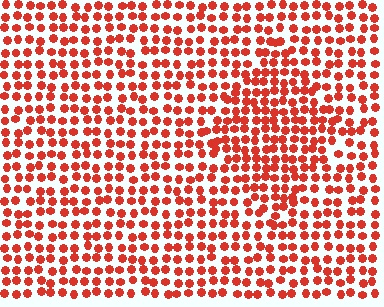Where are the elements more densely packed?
The elements are more densely packed inside the diamond boundary.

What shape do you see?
I see a diamond.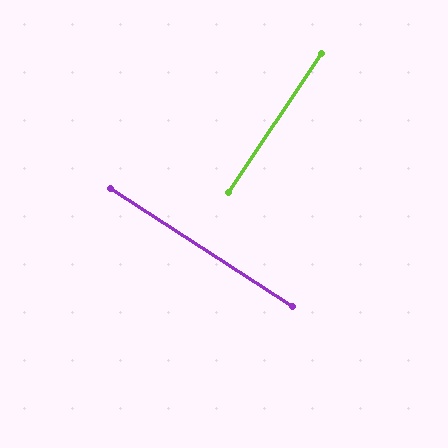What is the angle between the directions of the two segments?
Approximately 89 degrees.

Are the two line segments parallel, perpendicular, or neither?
Perpendicular — they meet at approximately 89°.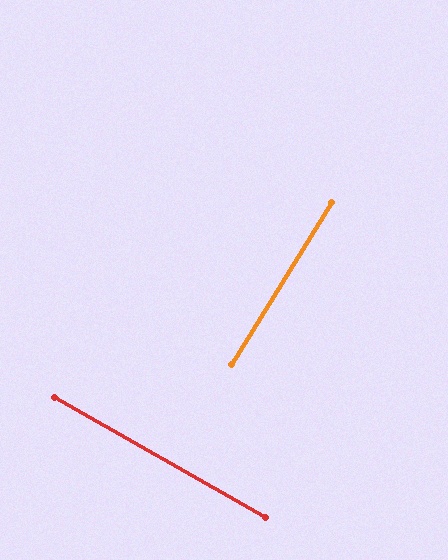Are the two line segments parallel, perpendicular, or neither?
Perpendicular — they meet at approximately 88°.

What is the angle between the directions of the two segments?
Approximately 88 degrees.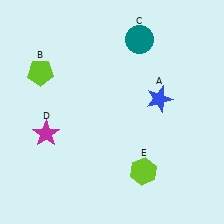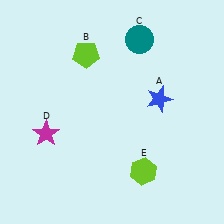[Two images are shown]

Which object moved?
The lime pentagon (B) moved right.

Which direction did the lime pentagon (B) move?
The lime pentagon (B) moved right.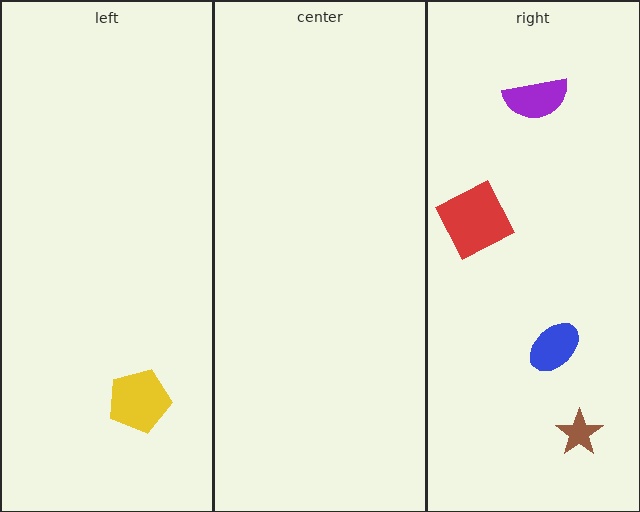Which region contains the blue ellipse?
The right region.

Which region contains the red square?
The right region.